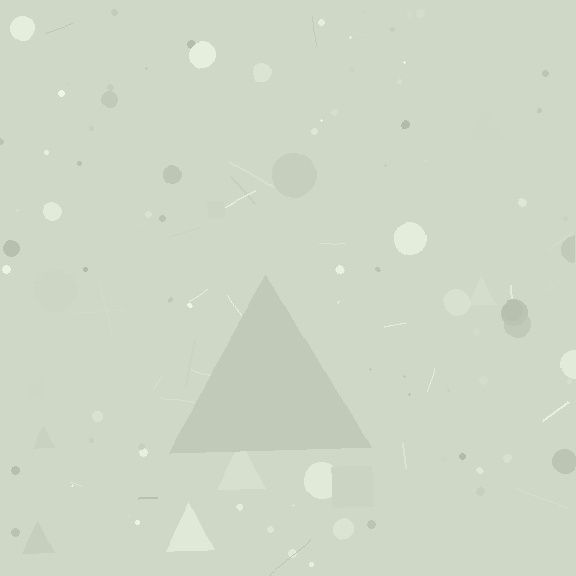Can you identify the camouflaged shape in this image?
The camouflaged shape is a triangle.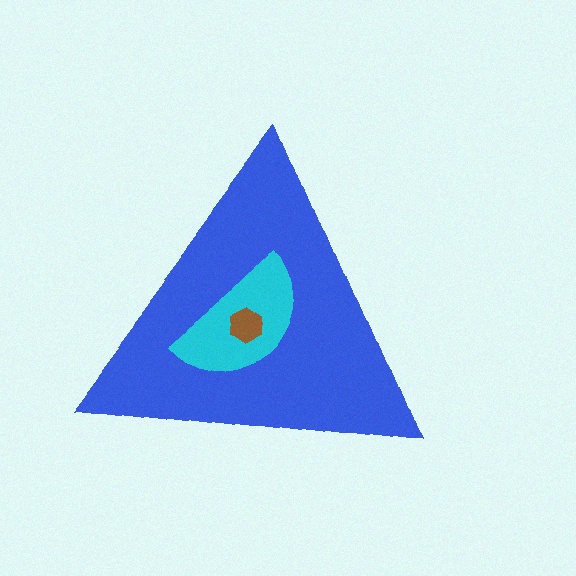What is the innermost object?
The brown hexagon.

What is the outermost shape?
The blue triangle.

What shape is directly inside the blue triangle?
The cyan semicircle.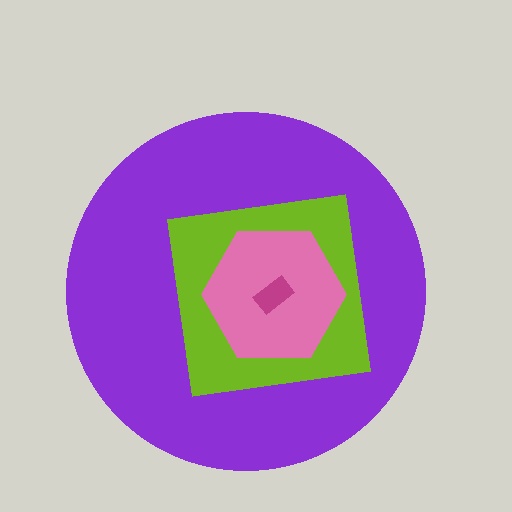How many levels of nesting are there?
4.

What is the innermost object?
The magenta rectangle.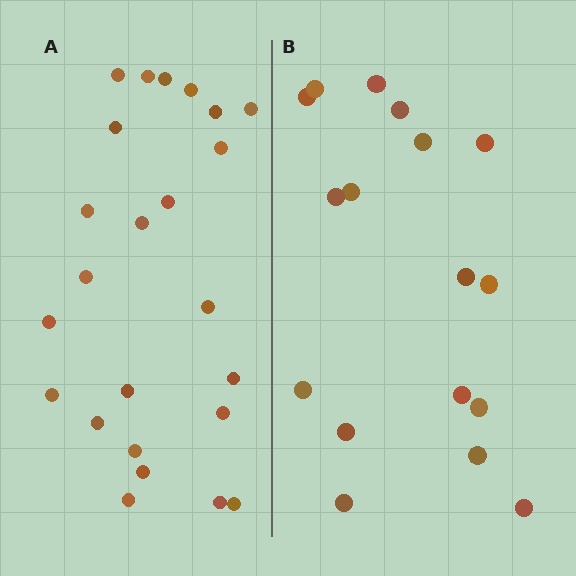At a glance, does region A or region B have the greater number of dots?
Region A (the left region) has more dots.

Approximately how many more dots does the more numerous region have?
Region A has roughly 8 or so more dots than region B.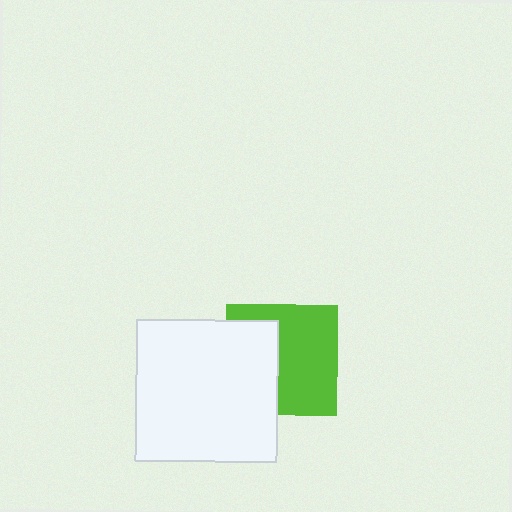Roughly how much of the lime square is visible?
About half of it is visible (roughly 60%).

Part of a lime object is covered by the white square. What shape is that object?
It is a square.